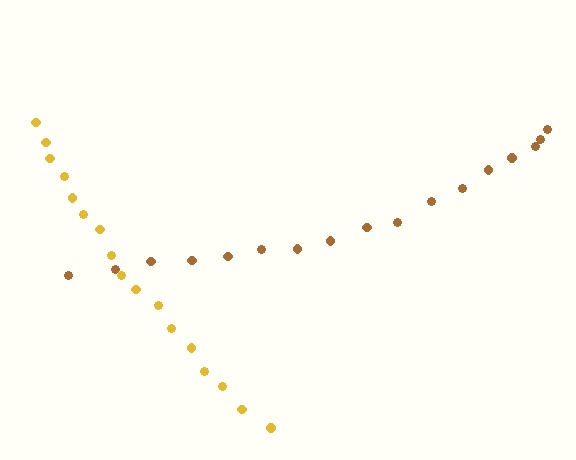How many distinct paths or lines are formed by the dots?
There are 2 distinct paths.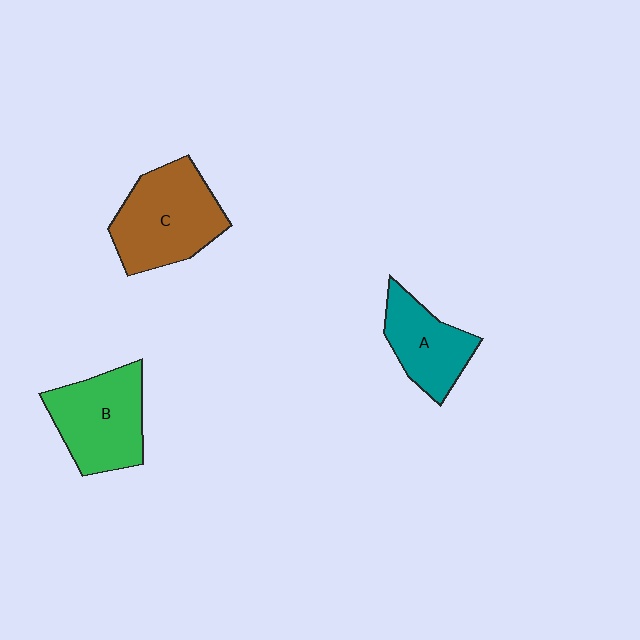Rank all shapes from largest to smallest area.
From largest to smallest: C (brown), B (green), A (teal).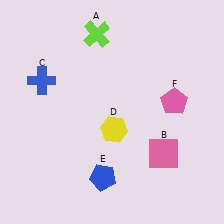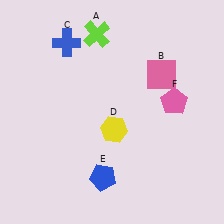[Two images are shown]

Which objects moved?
The objects that moved are: the pink square (B), the blue cross (C).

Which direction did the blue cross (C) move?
The blue cross (C) moved up.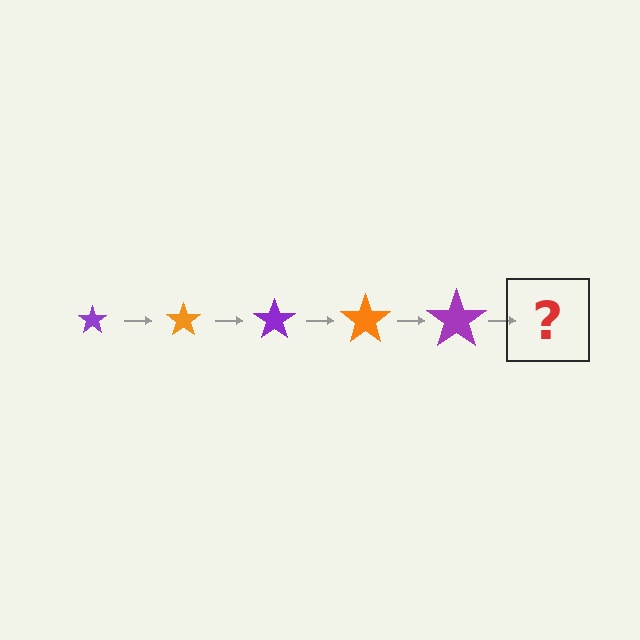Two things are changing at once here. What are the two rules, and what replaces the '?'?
The two rules are that the star grows larger each step and the color cycles through purple and orange. The '?' should be an orange star, larger than the previous one.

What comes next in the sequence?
The next element should be an orange star, larger than the previous one.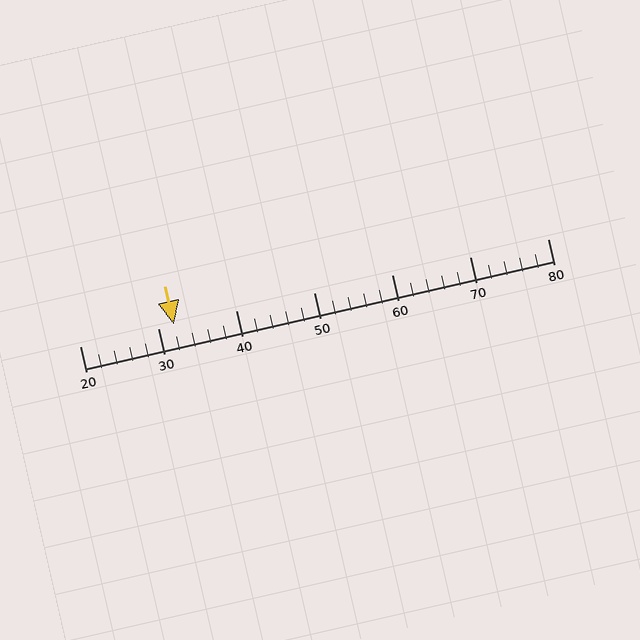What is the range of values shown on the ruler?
The ruler shows values from 20 to 80.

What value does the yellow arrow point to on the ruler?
The yellow arrow points to approximately 32.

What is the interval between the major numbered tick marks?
The major tick marks are spaced 10 units apart.